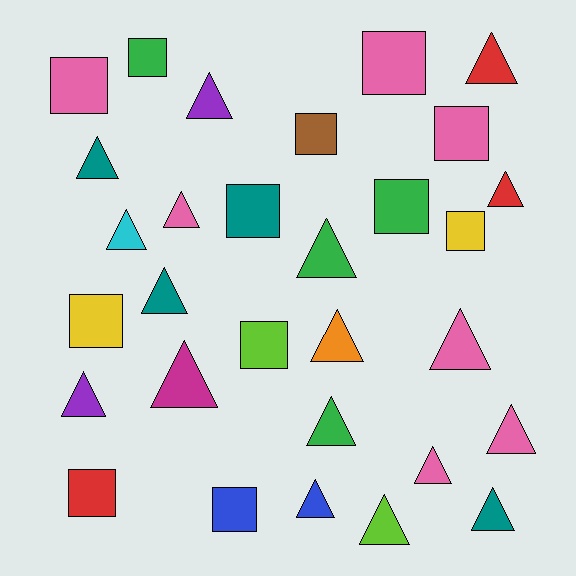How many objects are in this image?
There are 30 objects.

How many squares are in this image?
There are 12 squares.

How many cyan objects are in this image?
There is 1 cyan object.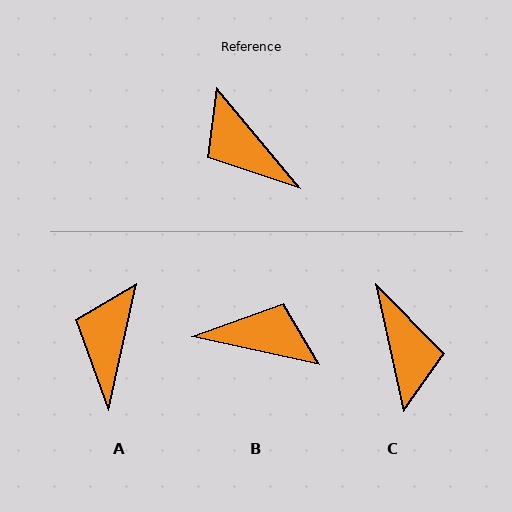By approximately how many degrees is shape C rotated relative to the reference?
Approximately 153 degrees counter-clockwise.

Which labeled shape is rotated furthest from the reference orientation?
C, about 153 degrees away.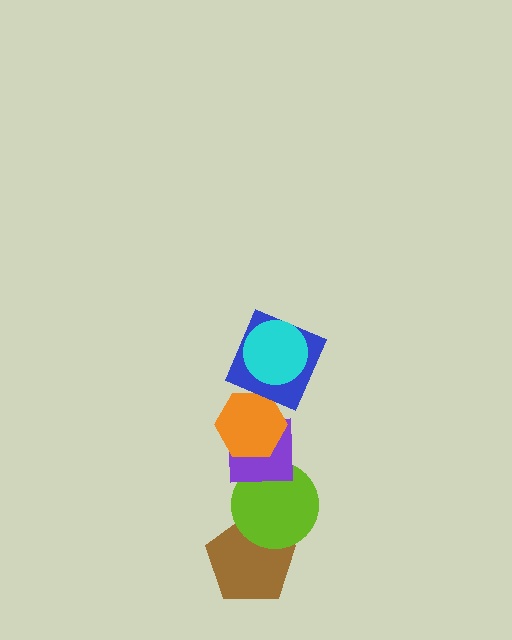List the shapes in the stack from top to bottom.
From top to bottom: the cyan circle, the blue square, the orange hexagon, the purple square, the lime circle, the brown pentagon.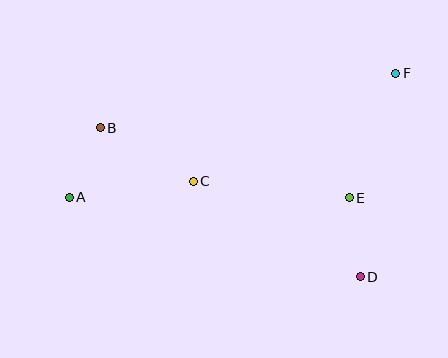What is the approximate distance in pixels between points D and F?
The distance between D and F is approximately 207 pixels.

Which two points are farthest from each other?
Points A and F are farthest from each other.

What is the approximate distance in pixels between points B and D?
The distance between B and D is approximately 300 pixels.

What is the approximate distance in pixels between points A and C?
The distance between A and C is approximately 125 pixels.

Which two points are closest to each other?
Points A and B are closest to each other.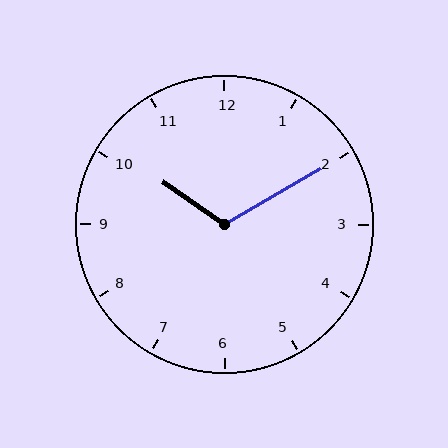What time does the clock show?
10:10.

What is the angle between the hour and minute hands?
Approximately 115 degrees.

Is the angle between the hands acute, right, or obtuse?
It is obtuse.